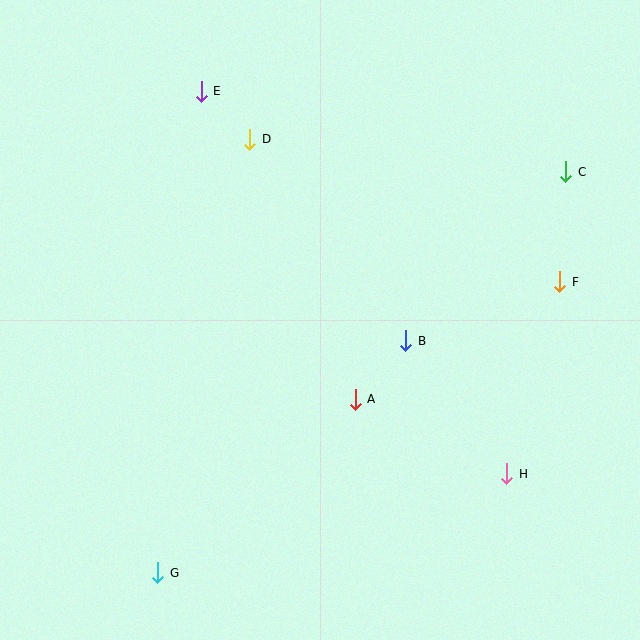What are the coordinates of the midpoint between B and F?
The midpoint between B and F is at (483, 311).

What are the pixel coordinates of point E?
Point E is at (201, 91).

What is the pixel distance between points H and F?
The distance between H and F is 199 pixels.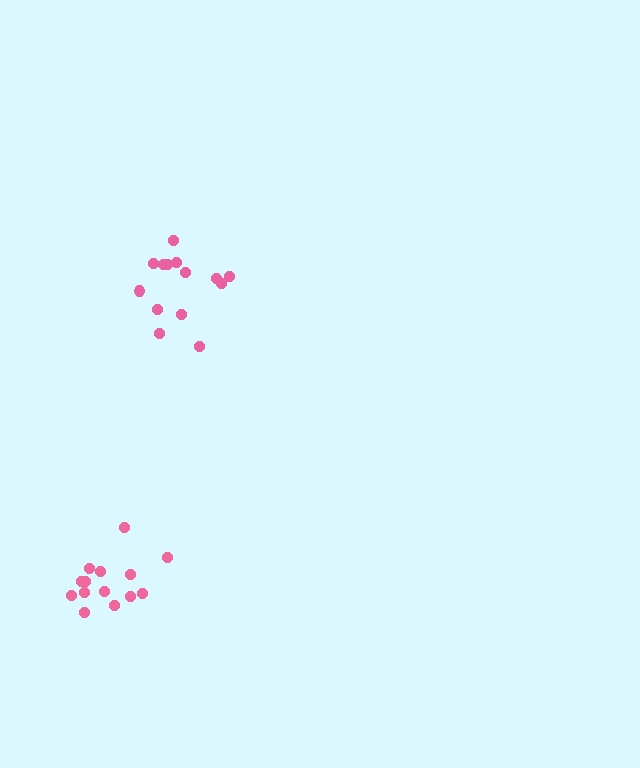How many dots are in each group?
Group 1: 14 dots, Group 2: 14 dots (28 total).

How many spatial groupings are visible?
There are 2 spatial groupings.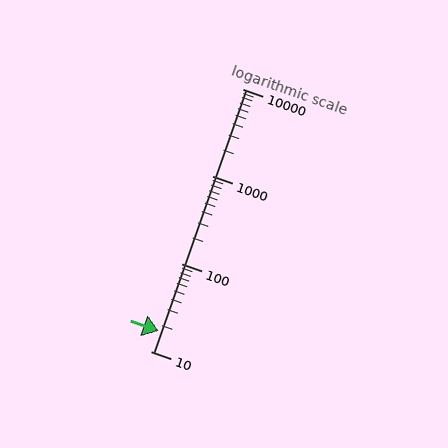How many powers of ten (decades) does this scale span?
The scale spans 3 decades, from 10 to 10000.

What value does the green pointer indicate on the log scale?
The pointer indicates approximately 17.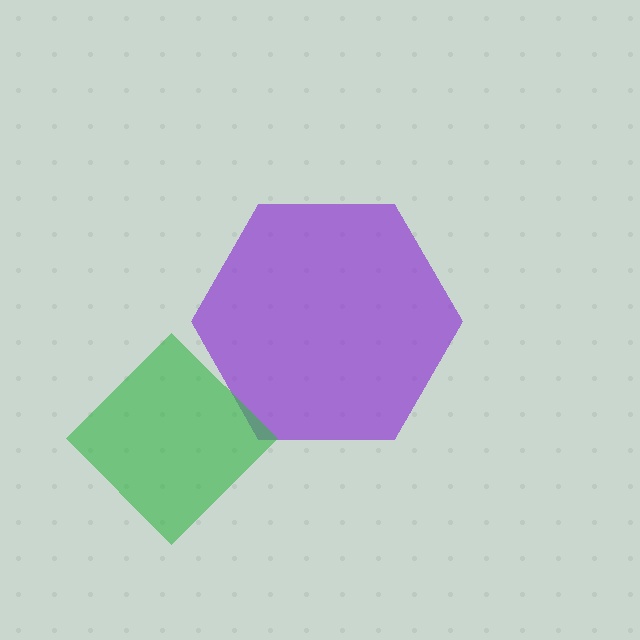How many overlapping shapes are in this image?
There are 2 overlapping shapes in the image.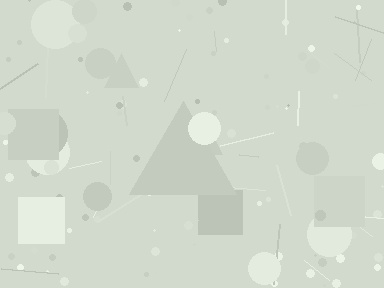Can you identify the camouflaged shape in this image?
The camouflaged shape is a triangle.